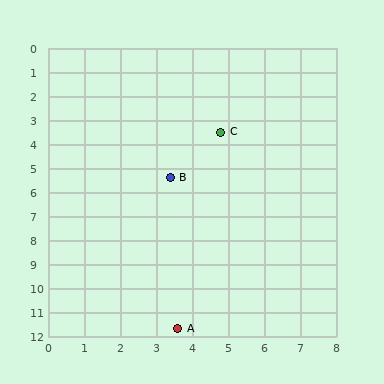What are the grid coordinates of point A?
Point A is at approximately (3.6, 11.7).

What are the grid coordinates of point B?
Point B is at approximately (3.4, 5.4).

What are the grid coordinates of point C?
Point C is at approximately (4.8, 3.5).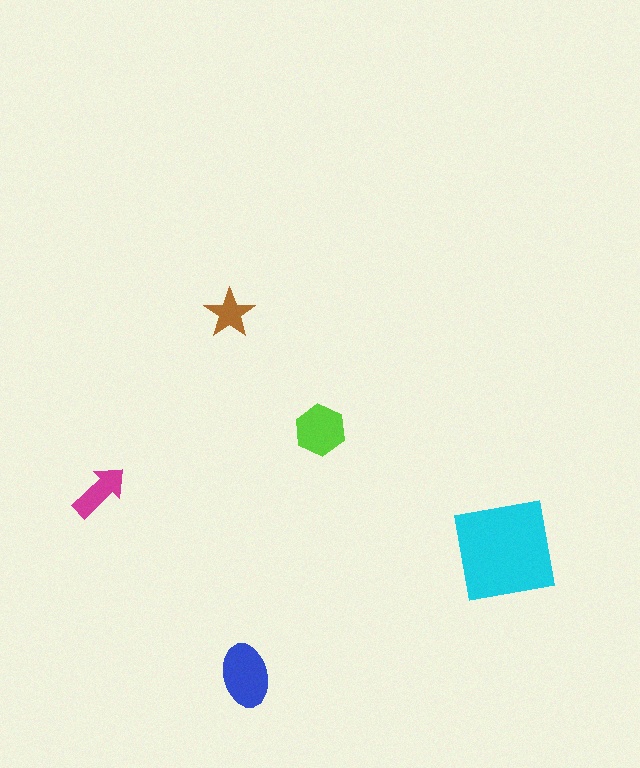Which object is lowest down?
The blue ellipse is bottommost.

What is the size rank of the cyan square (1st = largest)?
1st.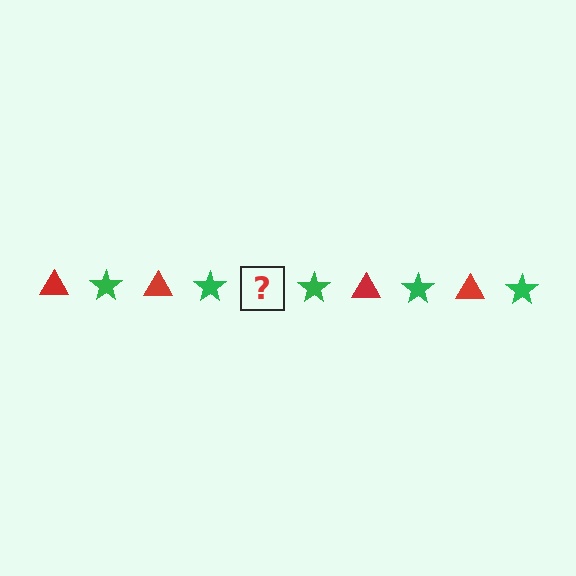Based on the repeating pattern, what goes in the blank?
The blank should be a red triangle.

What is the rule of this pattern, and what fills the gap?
The rule is that the pattern alternates between red triangle and green star. The gap should be filled with a red triangle.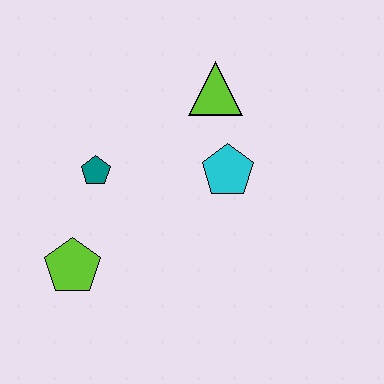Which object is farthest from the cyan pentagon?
The lime pentagon is farthest from the cyan pentagon.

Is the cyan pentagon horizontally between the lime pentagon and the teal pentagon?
No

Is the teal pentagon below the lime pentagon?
No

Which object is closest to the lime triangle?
The cyan pentagon is closest to the lime triangle.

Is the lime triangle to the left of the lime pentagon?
No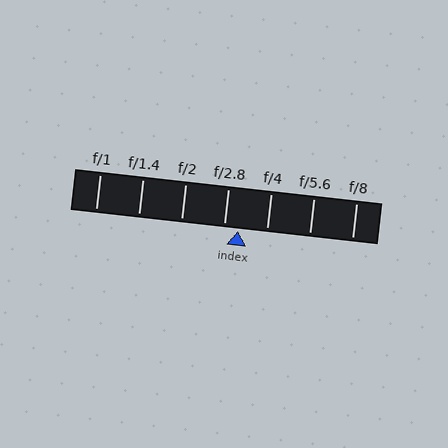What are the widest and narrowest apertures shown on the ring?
The widest aperture shown is f/1 and the narrowest is f/8.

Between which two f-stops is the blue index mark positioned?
The index mark is between f/2.8 and f/4.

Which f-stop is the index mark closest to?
The index mark is closest to f/2.8.